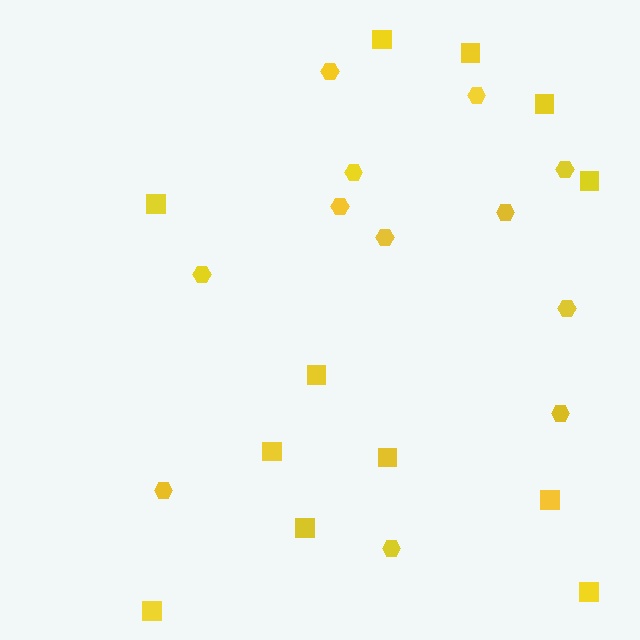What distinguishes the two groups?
There are 2 groups: one group of hexagons (12) and one group of squares (12).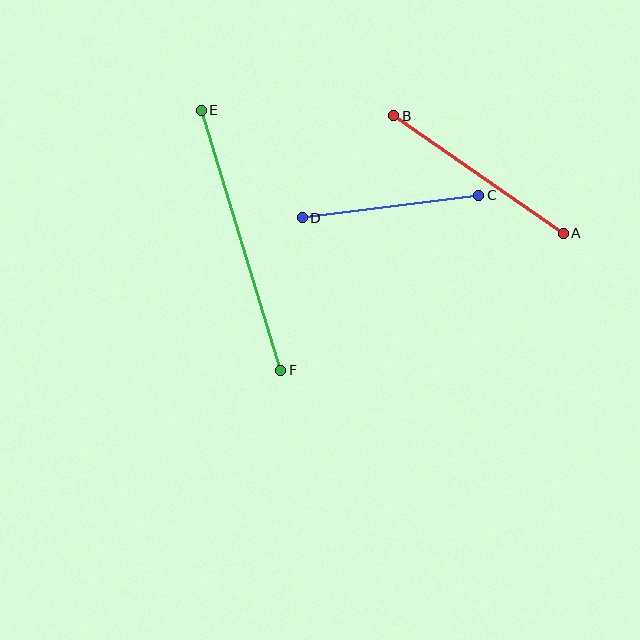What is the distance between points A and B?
The distance is approximately 206 pixels.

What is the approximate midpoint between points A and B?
The midpoint is at approximately (479, 174) pixels.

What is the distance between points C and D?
The distance is approximately 178 pixels.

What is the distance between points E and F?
The distance is approximately 272 pixels.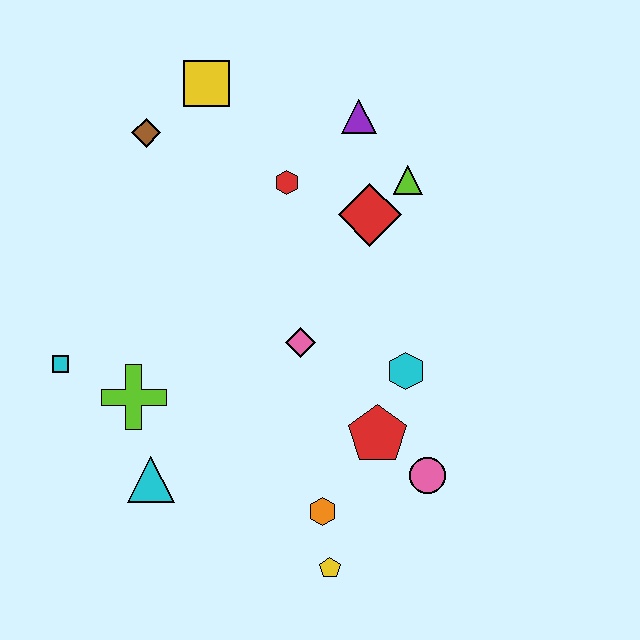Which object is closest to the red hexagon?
The red diamond is closest to the red hexagon.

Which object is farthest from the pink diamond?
The yellow square is farthest from the pink diamond.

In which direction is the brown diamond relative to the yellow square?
The brown diamond is to the left of the yellow square.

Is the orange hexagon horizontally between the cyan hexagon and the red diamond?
No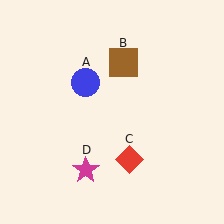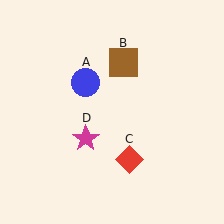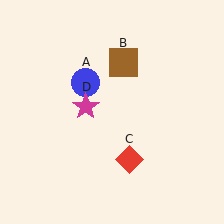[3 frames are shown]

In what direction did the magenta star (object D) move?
The magenta star (object D) moved up.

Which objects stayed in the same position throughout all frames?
Blue circle (object A) and brown square (object B) and red diamond (object C) remained stationary.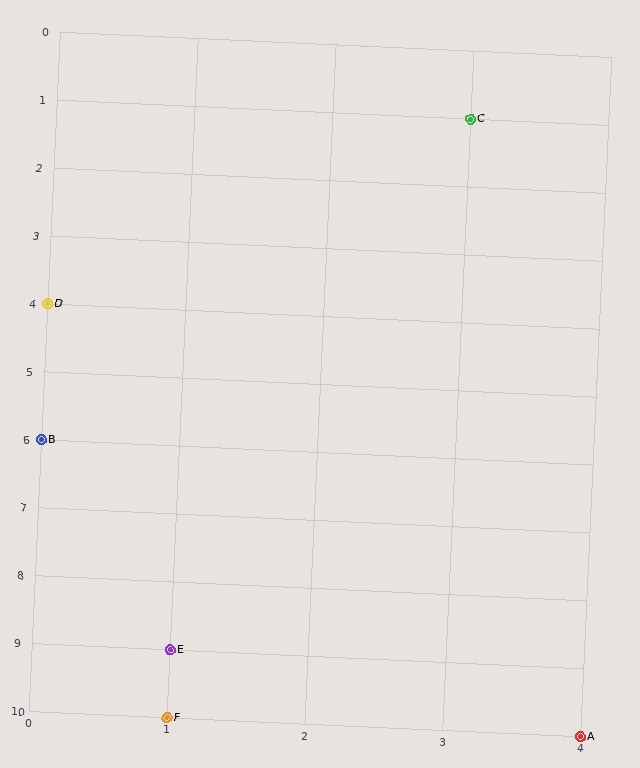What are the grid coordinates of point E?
Point E is at grid coordinates (1, 9).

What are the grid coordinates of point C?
Point C is at grid coordinates (3, 1).